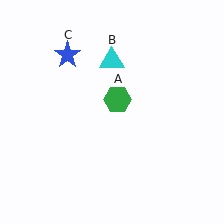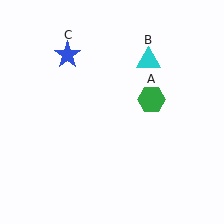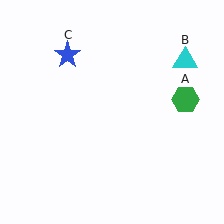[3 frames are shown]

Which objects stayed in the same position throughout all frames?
Blue star (object C) remained stationary.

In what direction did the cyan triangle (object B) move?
The cyan triangle (object B) moved right.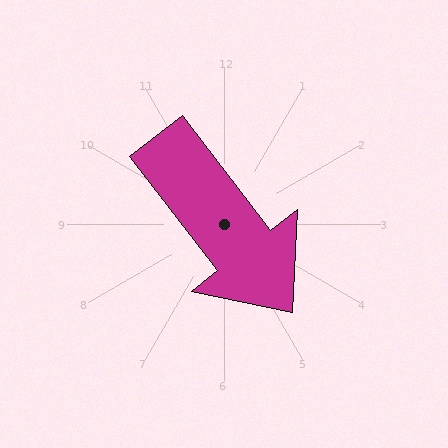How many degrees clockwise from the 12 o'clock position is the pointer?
Approximately 142 degrees.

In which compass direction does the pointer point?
Southeast.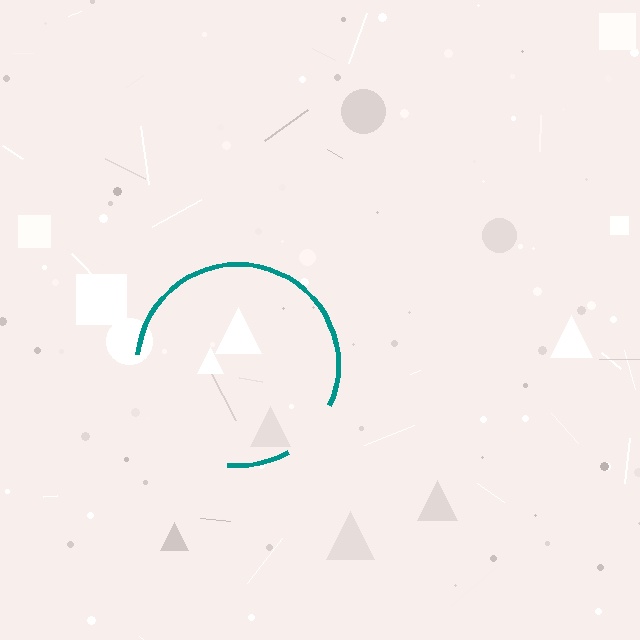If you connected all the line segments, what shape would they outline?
They would outline a circle.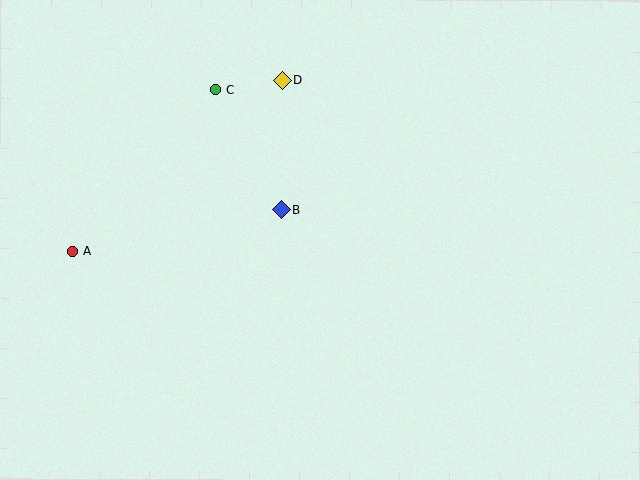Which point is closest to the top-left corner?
Point C is closest to the top-left corner.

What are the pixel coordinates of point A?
Point A is at (72, 251).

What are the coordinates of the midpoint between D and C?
The midpoint between D and C is at (249, 85).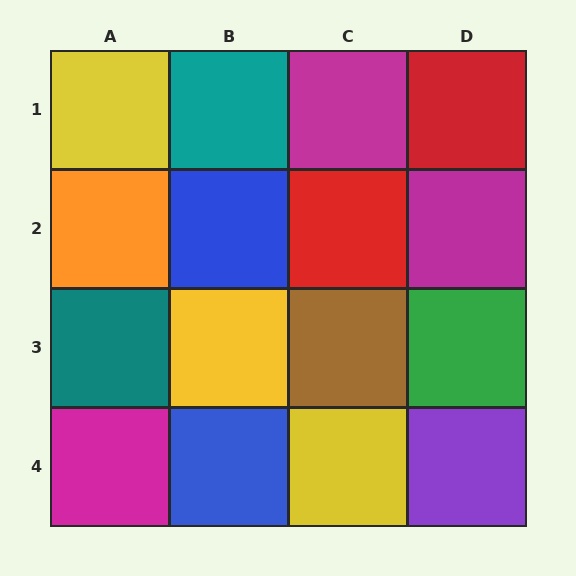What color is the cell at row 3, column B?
Yellow.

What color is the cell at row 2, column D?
Magenta.